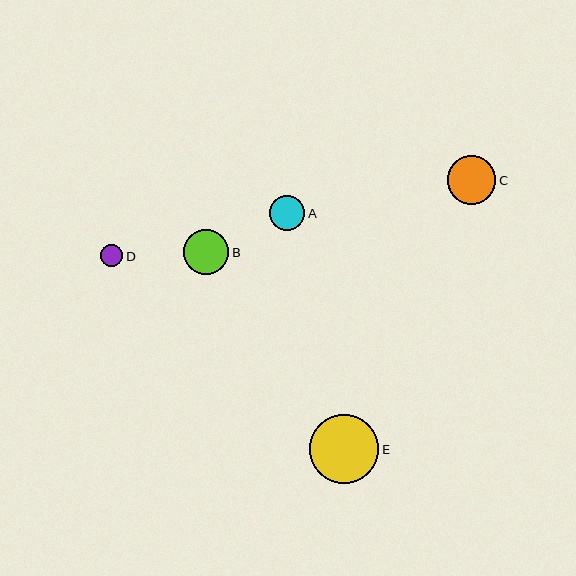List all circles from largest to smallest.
From largest to smallest: E, C, B, A, D.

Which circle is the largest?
Circle E is the largest with a size of approximately 69 pixels.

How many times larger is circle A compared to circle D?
Circle A is approximately 1.6 times the size of circle D.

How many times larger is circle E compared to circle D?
Circle E is approximately 3.2 times the size of circle D.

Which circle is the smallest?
Circle D is the smallest with a size of approximately 22 pixels.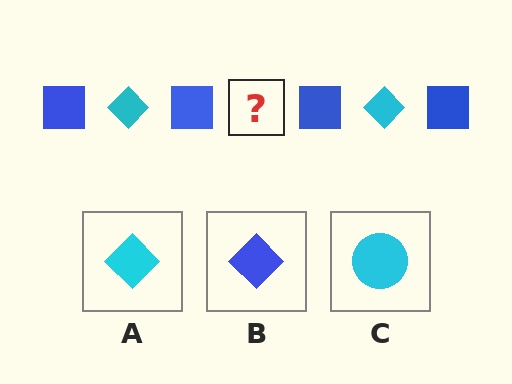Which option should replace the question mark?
Option A.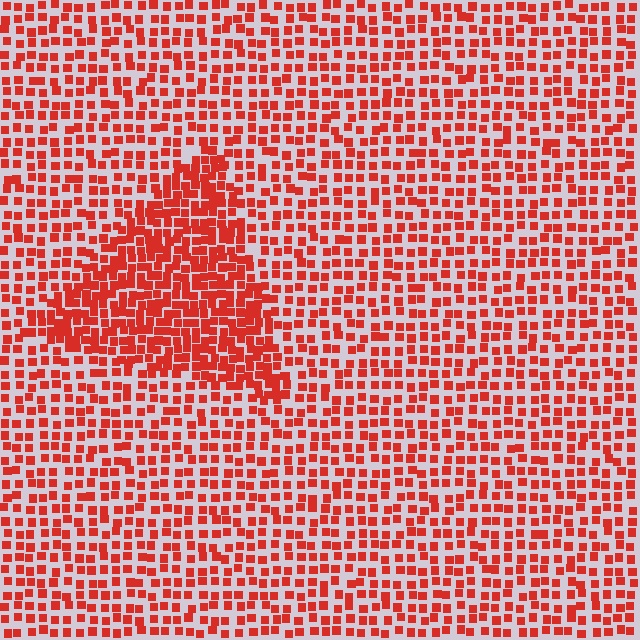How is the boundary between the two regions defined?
The boundary is defined by a change in element density (approximately 1.8x ratio). All elements are the same color, size, and shape.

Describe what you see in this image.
The image contains small red elements arranged at two different densities. A triangle-shaped region is visible where the elements are more densely packed than the surrounding area.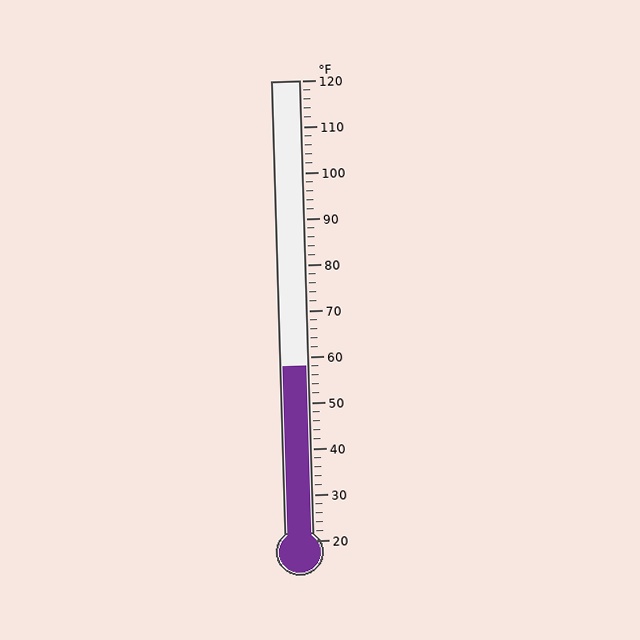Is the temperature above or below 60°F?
The temperature is below 60°F.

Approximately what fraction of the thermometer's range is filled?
The thermometer is filled to approximately 40% of its range.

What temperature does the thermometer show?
The thermometer shows approximately 58°F.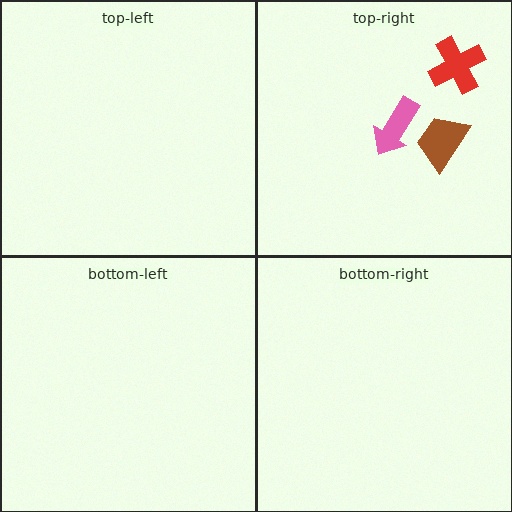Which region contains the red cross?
The top-right region.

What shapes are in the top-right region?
The red cross, the pink arrow, the brown trapezoid.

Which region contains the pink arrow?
The top-right region.